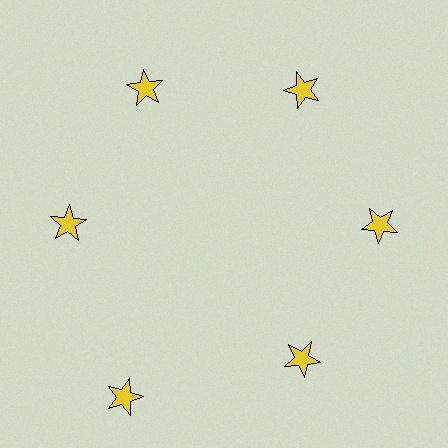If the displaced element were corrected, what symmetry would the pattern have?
It would have 6-fold rotational symmetry — the pattern would map onto itself every 60 degrees.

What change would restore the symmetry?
The symmetry would be restored by moving it inward, back onto the ring so that all 6 stars sit at equal angles and equal distance from the center.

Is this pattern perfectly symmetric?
No. The 6 yellow stars are arranged in a ring, but one element near the 7 o'clock position is pushed outward from the center, breaking the 6-fold rotational symmetry.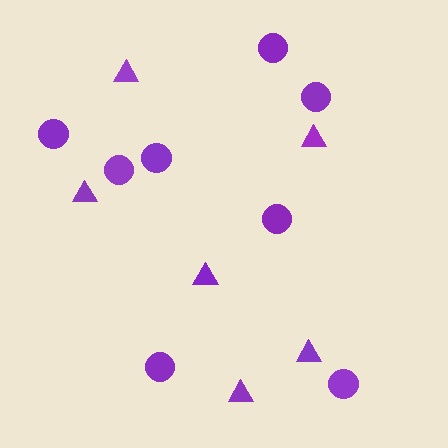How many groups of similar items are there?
There are 2 groups: one group of triangles (6) and one group of circles (8).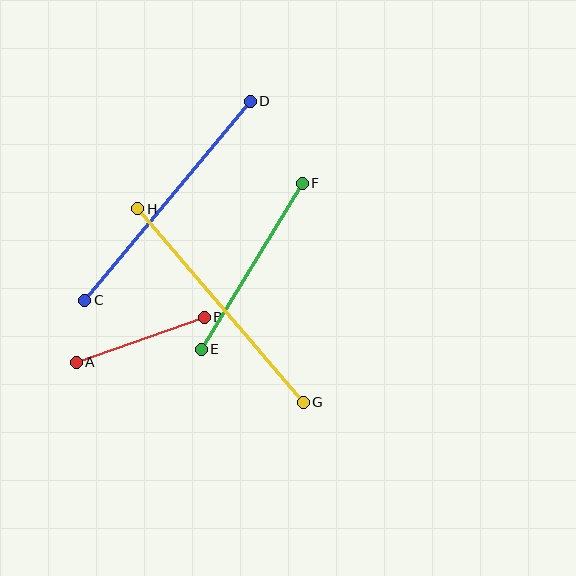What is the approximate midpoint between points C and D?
The midpoint is at approximately (167, 201) pixels.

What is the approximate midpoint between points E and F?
The midpoint is at approximately (252, 266) pixels.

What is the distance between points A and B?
The distance is approximately 136 pixels.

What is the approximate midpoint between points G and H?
The midpoint is at approximately (220, 306) pixels.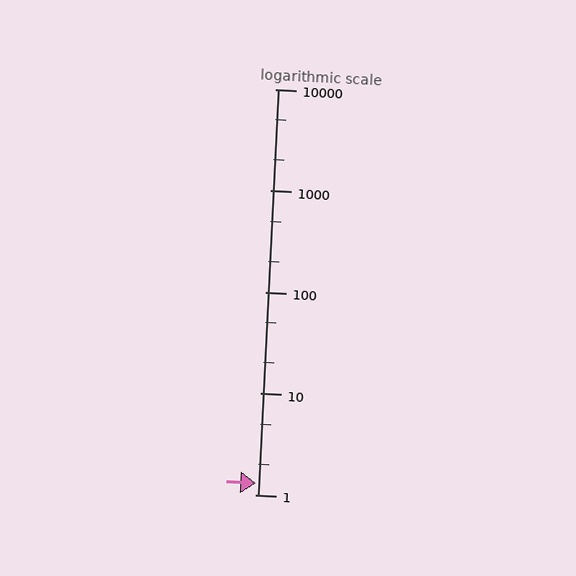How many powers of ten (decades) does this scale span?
The scale spans 4 decades, from 1 to 10000.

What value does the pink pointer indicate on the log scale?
The pointer indicates approximately 1.3.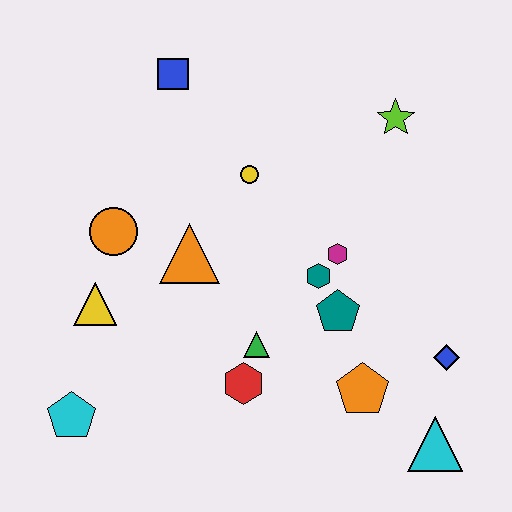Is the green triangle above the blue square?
No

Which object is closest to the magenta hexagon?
The teal hexagon is closest to the magenta hexagon.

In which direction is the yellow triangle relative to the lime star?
The yellow triangle is to the left of the lime star.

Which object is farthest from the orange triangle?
The cyan triangle is farthest from the orange triangle.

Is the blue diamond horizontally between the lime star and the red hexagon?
No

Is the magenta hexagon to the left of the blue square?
No